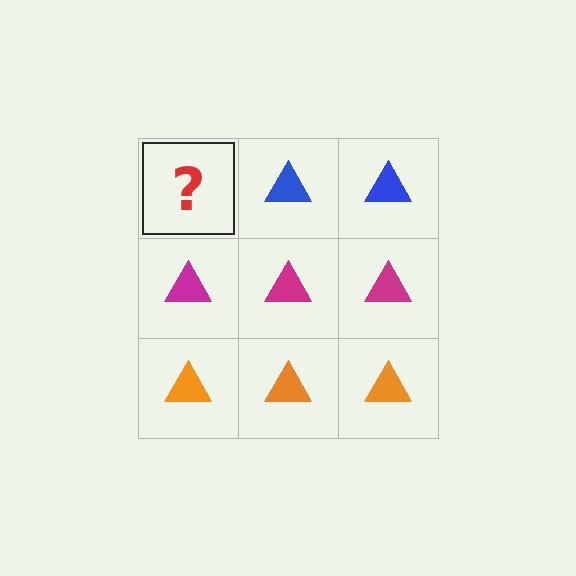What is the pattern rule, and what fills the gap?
The rule is that each row has a consistent color. The gap should be filled with a blue triangle.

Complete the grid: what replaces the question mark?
The question mark should be replaced with a blue triangle.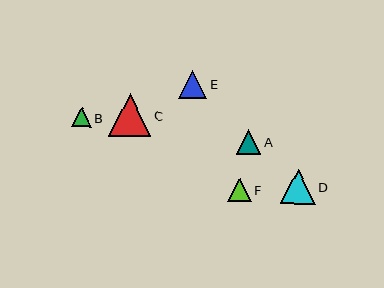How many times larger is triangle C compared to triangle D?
Triangle C is approximately 1.2 times the size of triangle D.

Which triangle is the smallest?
Triangle B is the smallest with a size of approximately 19 pixels.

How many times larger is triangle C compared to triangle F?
Triangle C is approximately 1.8 times the size of triangle F.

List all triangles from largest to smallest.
From largest to smallest: C, D, E, A, F, B.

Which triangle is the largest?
Triangle C is the largest with a size of approximately 42 pixels.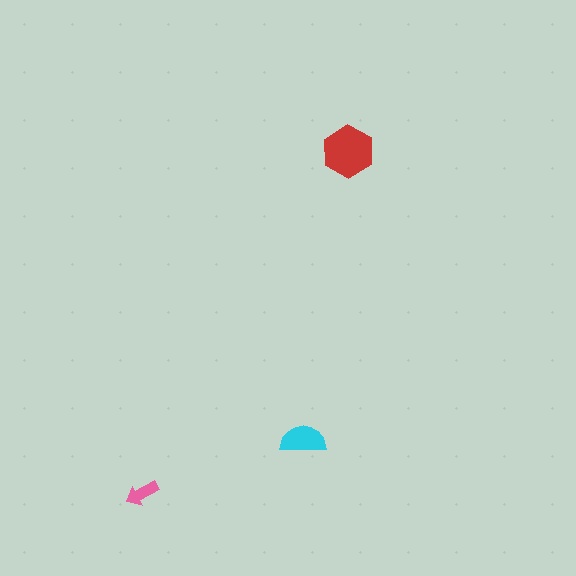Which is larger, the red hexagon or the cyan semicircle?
The red hexagon.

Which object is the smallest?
The pink arrow.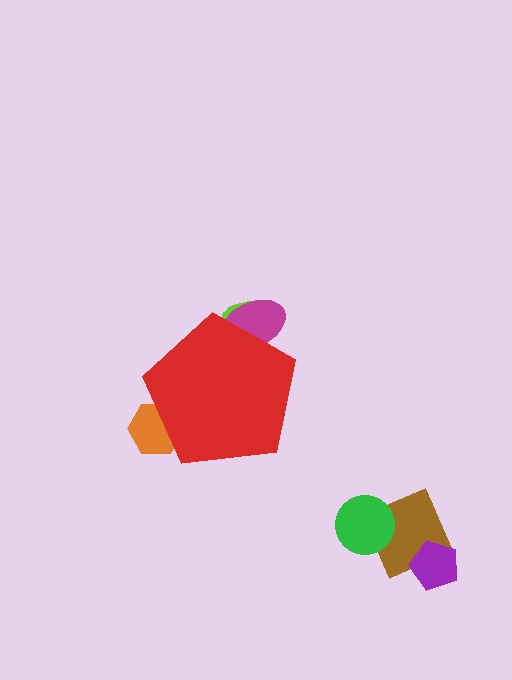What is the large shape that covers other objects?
A red pentagon.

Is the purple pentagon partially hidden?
No, the purple pentagon is fully visible.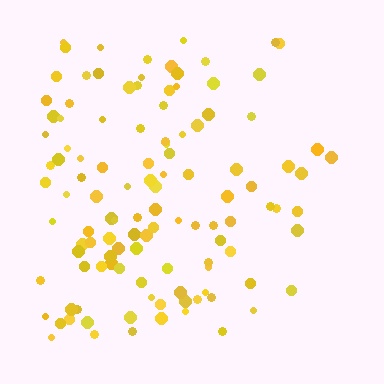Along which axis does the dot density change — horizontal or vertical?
Horizontal.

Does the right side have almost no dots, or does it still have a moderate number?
Still a moderate number, just noticeably fewer than the left.